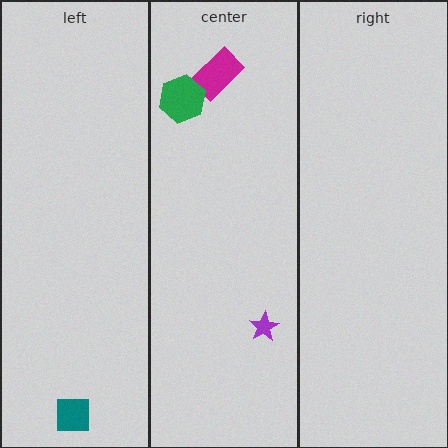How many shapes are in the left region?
1.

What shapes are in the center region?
The purple star, the magenta rectangle, the green hexagon.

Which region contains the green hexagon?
The center region.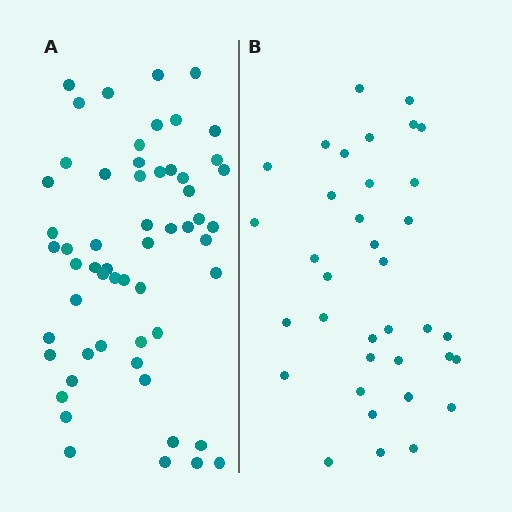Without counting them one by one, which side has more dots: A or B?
Region A (the left region) has more dots.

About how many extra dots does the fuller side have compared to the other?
Region A has approximately 20 more dots than region B.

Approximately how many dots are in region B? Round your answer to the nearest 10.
About 40 dots. (The exact count is 36, which rounds to 40.)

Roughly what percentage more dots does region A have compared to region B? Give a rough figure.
About 60% more.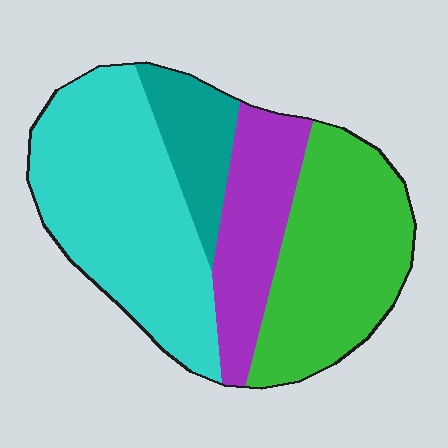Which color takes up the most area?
Cyan, at roughly 40%.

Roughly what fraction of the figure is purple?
Purple covers about 20% of the figure.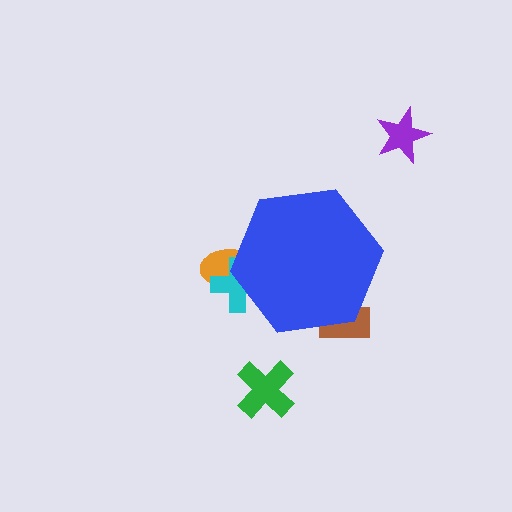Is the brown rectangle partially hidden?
Yes, the brown rectangle is partially hidden behind the blue hexagon.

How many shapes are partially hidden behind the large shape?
3 shapes are partially hidden.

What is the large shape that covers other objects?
A blue hexagon.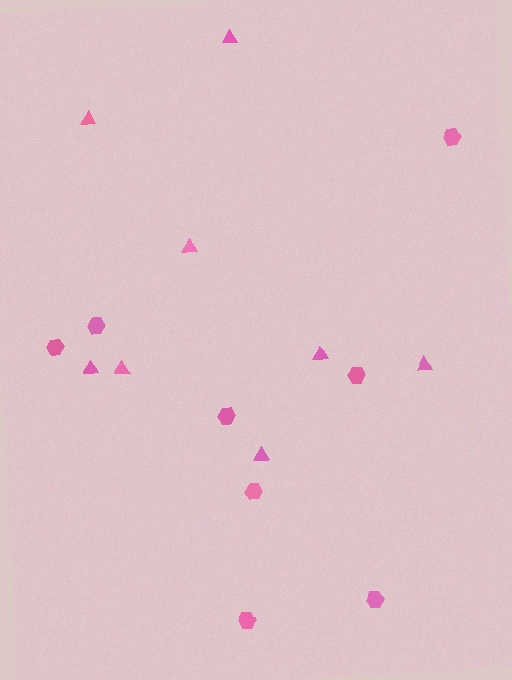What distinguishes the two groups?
There are 2 groups: one group of hexagons (8) and one group of triangles (8).